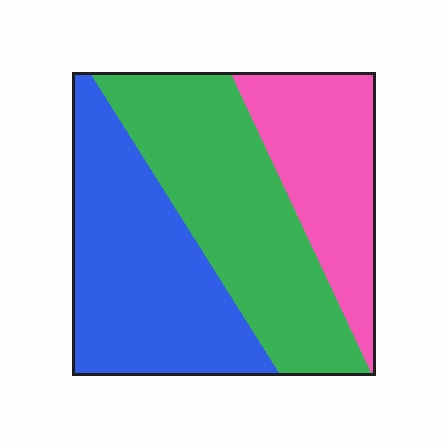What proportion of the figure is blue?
Blue covers 37% of the figure.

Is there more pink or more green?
Green.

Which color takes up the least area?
Pink, at roughly 25%.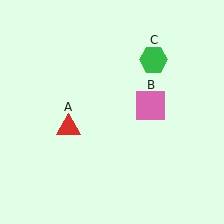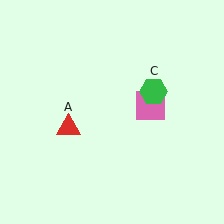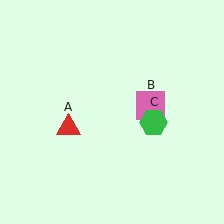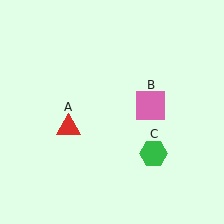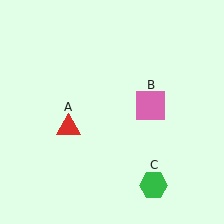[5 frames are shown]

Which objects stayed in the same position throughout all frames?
Red triangle (object A) and pink square (object B) remained stationary.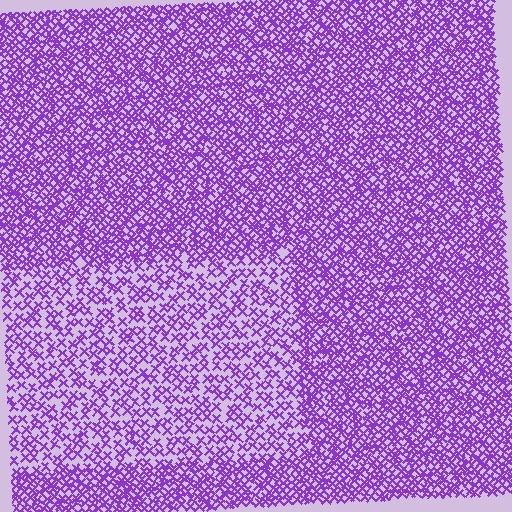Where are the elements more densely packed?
The elements are more densely packed outside the rectangle boundary.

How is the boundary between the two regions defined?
The boundary is defined by a change in element density (approximately 1.8x ratio). All elements are the same color, size, and shape.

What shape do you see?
I see a rectangle.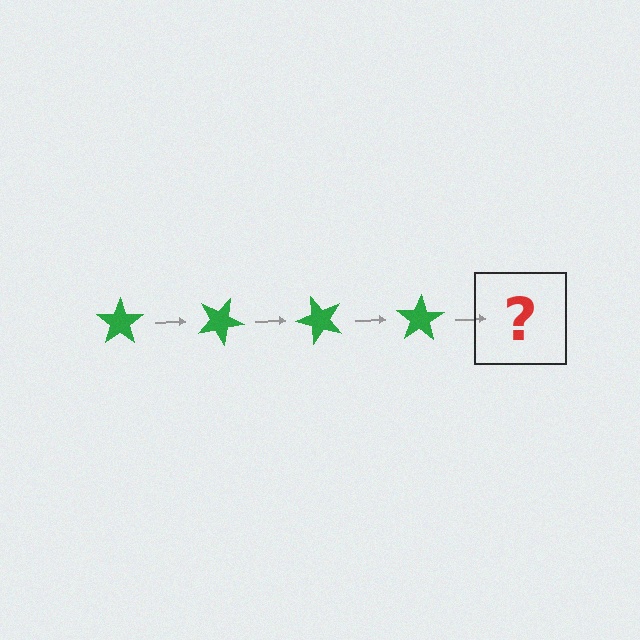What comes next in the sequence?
The next element should be a green star rotated 100 degrees.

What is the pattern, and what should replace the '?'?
The pattern is that the star rotates 25 degrees each step. The '?' should be a green star rotated 100 degrees.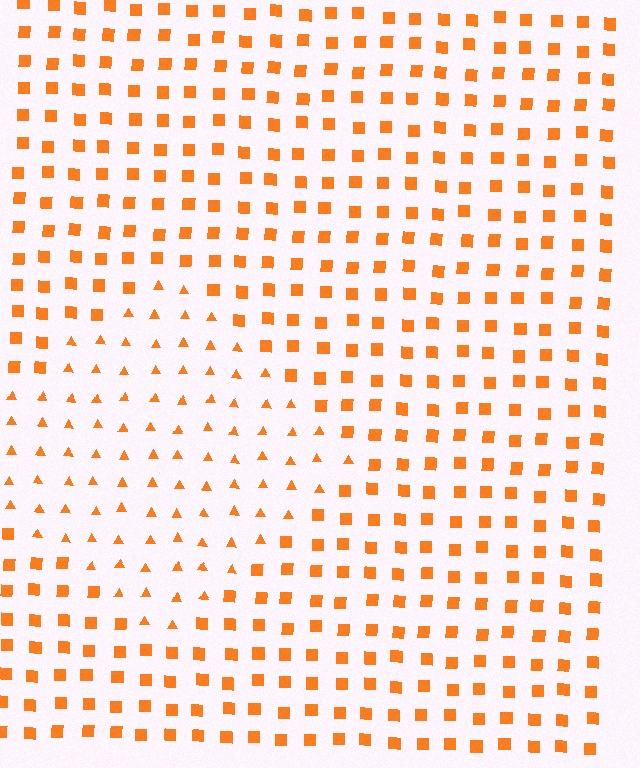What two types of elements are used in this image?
The image uses triangles inside the diamond region and squares outside it.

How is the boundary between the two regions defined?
The boundary is defined by a change in element shape: triangles inside vs. squares outside. All elements share the same color and spacing.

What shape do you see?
I see a diamond.